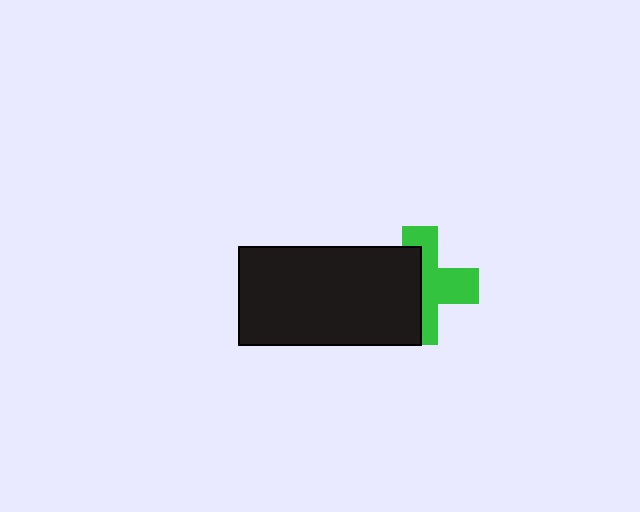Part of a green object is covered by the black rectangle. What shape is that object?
It is a cross.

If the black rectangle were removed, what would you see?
You would see the complete green cross.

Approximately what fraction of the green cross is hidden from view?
Roughly 48% of the green cross is hidden behind the black rectangle.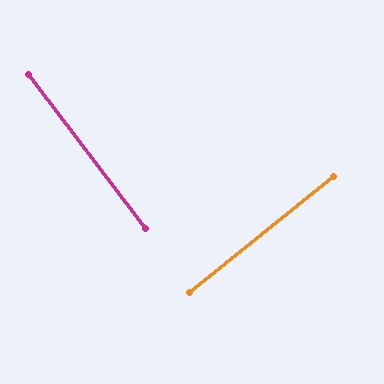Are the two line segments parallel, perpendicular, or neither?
Perpendicular — they meet at approximately 88°.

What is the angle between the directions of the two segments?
Approximately 88 degrees.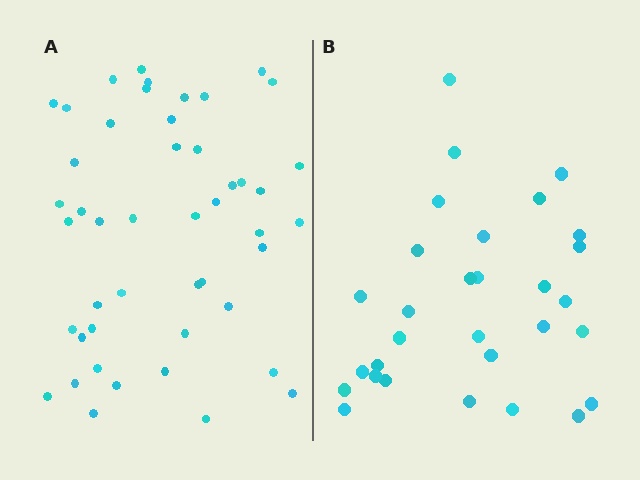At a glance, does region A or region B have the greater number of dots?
Region A (the left region) has more dots.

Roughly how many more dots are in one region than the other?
Region A has approximately 15 more dots than region B.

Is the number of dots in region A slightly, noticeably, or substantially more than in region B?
Region A has substantially more. The ratio is roughly 1.6 to 1.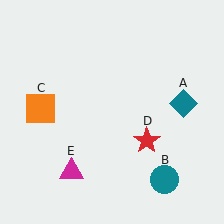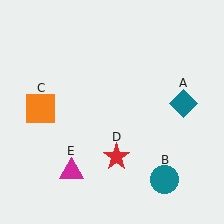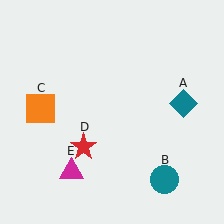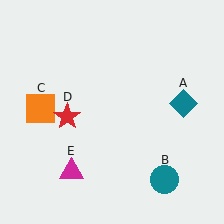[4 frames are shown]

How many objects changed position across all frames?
1 object changed position: red star (object D).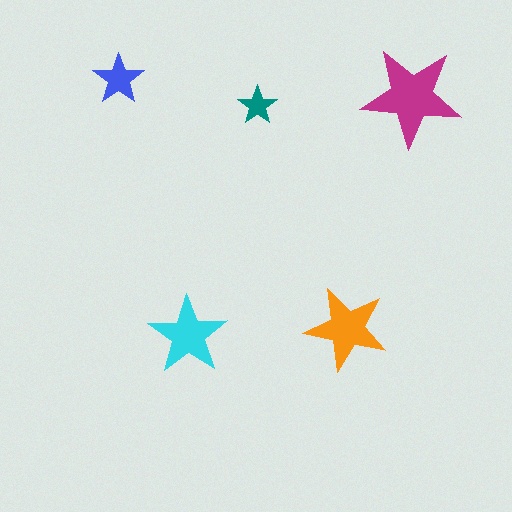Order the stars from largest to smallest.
the magenta one, the orange one, the cyan one, the blue one, the teal one.